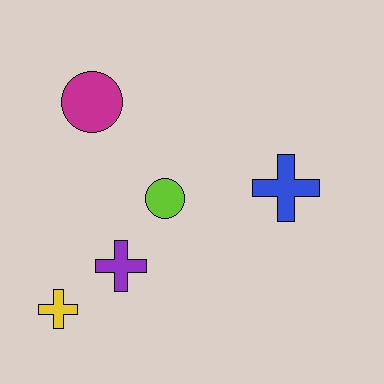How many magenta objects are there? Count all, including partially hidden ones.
There is 1 magenta object.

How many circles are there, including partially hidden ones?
There are 2 circles.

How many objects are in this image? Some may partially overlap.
There are 5 objects.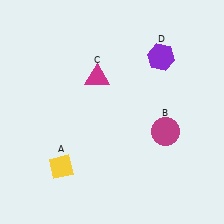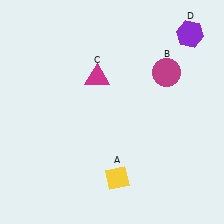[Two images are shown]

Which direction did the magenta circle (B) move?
The magenta circle (B) moved up.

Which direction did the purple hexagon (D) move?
The purple hexagon (D) moved right.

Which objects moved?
The objects that moved are: the yellow diamond (A), the magenta circle (B), the purple hexagon (D).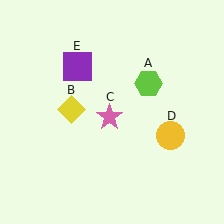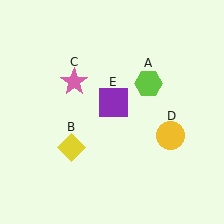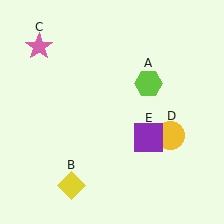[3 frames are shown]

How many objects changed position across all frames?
3 objects changed position: yellow diamond (object B), pink star (object C), purple square (object E).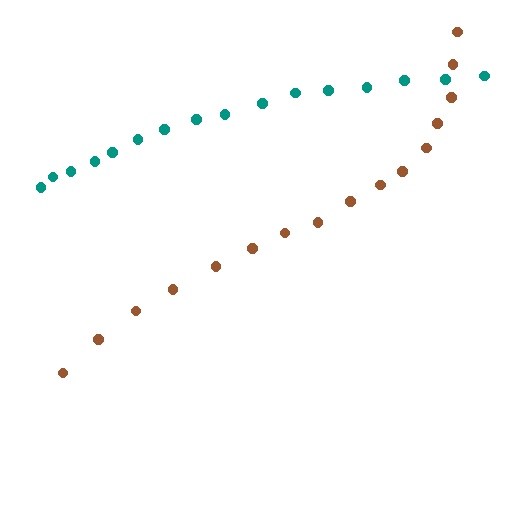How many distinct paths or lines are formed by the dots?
There are 2 distinct paths.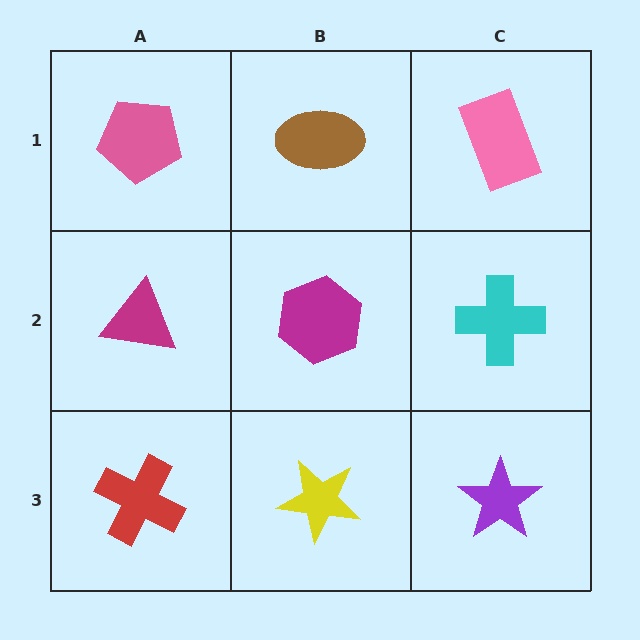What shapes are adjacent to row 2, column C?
A pink rectangle (row 1, column C), a purple star (row 3, column C), a magenta hexagon (row 2, column B).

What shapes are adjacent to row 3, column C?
A cyan cross (row 2, column C), a yellow star (row 3, column B).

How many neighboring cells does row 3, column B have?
3.